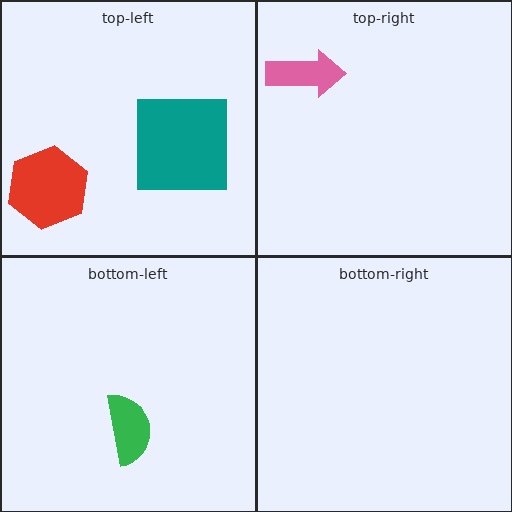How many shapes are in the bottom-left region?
1.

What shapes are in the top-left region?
The teal square, the red hexagon.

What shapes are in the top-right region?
The pink arrow.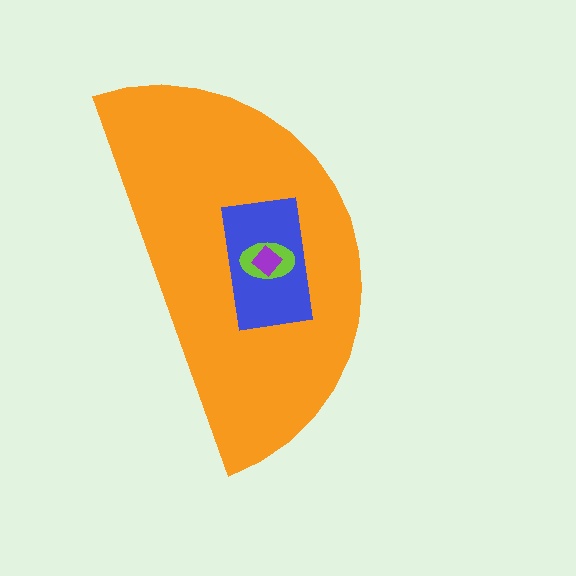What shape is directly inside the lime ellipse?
The purple diamond.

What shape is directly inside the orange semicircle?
The blue rectangle.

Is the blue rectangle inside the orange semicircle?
Yes.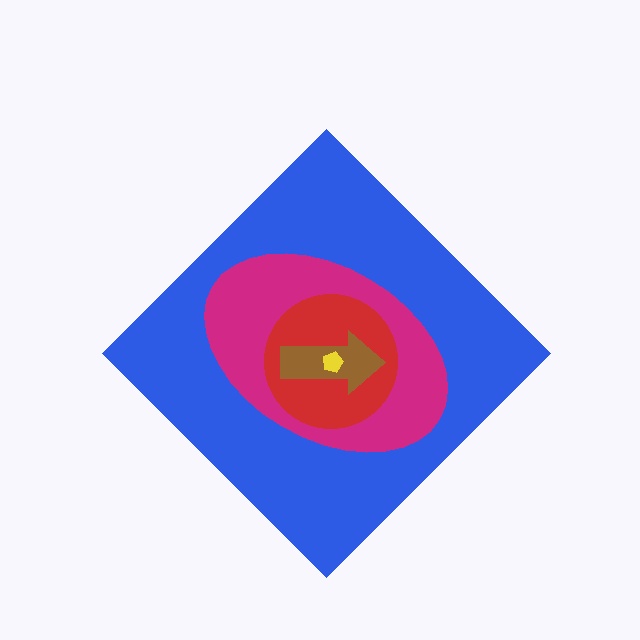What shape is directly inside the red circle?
The brown arrow.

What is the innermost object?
The yellow pentagon.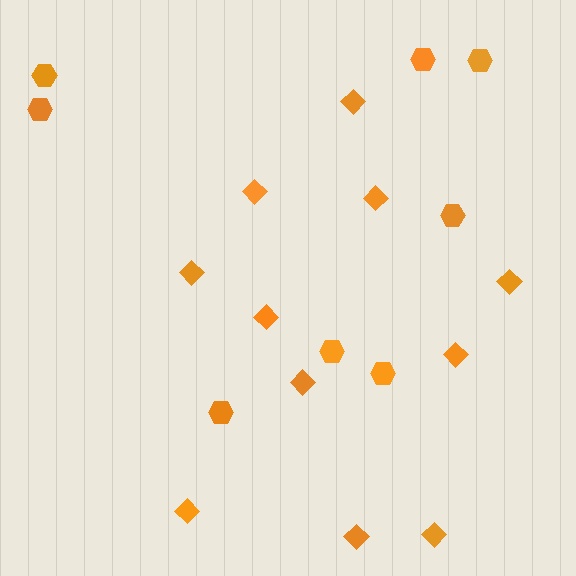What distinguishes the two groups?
There are 2 groups: one group of diamonds (11) and one group of hexagons (8).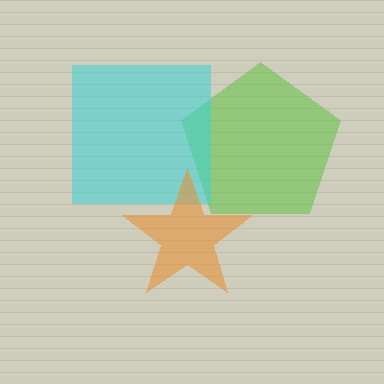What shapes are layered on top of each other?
The layered shapes are: a lime pentagon, a cyan square, an orange star.